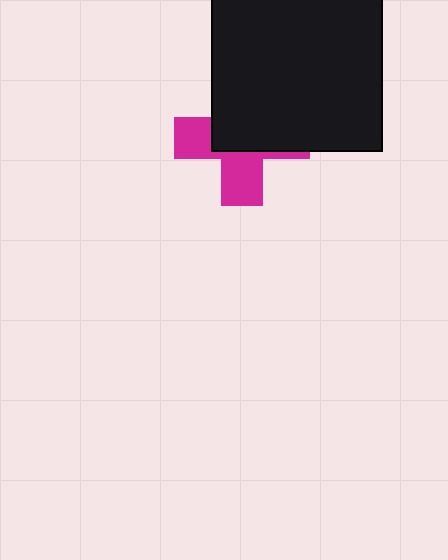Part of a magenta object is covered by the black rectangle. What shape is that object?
It is a cross.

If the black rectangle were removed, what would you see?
You would see the complete magenta cross.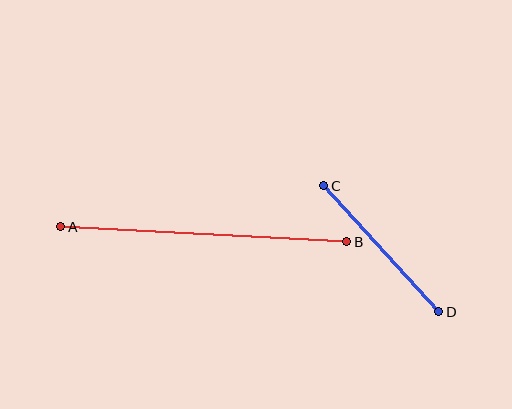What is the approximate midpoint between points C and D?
The midpoint is at approximately (381, 249) pixels.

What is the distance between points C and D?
The distance is approximately 171 pixels.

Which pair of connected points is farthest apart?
Points A and B are farthest apart.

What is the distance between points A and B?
The distance is approximately 286 pixels.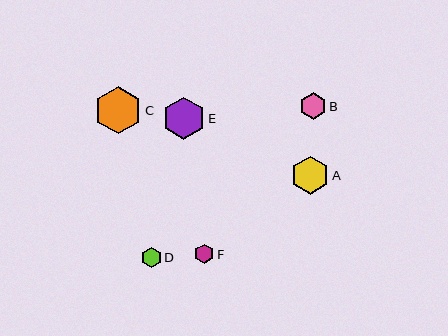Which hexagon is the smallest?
Hexagon F is the smallest with a size of approximately 20 pixels.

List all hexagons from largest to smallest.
From largest to smallest: C, E, A, B, D, F.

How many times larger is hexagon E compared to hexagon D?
Hexagon E is approximately 2.1 times the size of hexagon D.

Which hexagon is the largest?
Hexagon C is the largest with a size of approximately 47 pixels.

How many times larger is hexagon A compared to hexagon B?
Hexagon A is approximately 1.4 times the size of hexagon B.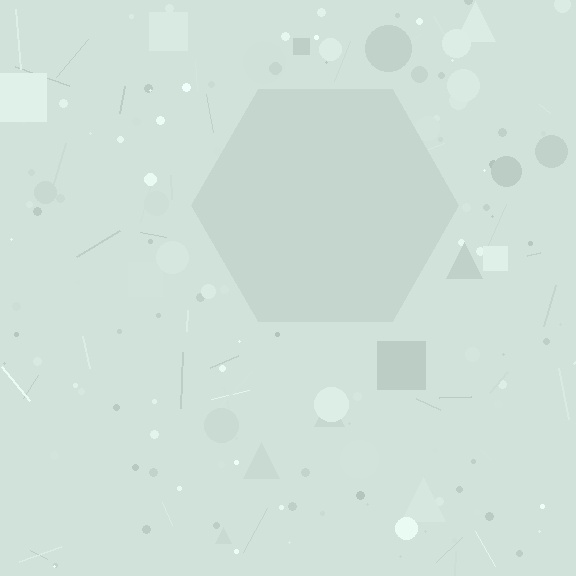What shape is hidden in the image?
A hexagon is hidden in the image.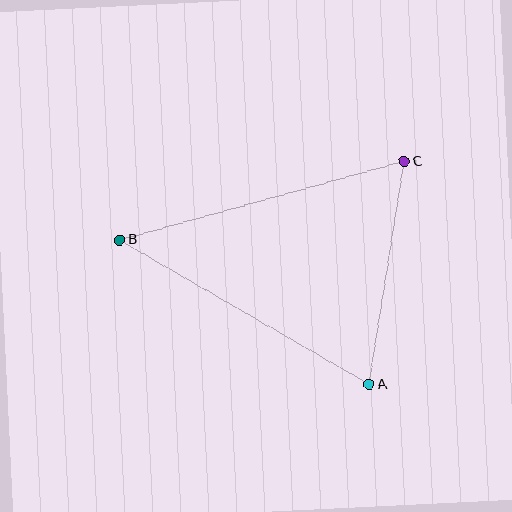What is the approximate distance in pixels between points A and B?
The distance between A and B is approximately 288 pixels.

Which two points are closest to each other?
Points A and C are closest to each other.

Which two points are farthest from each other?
Points B and C are farthest from each other.